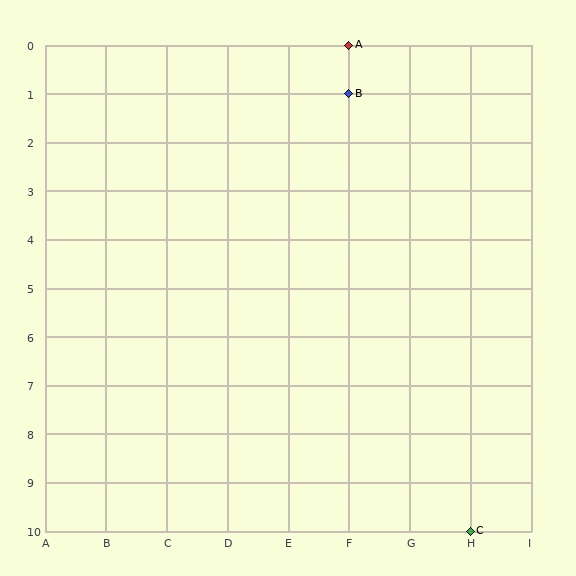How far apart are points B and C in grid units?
Points B and C are 2 columns and 9 rows apart (about 9.2 grid units diagonally).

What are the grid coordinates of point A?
Point A is at grid coordinates (F, 0).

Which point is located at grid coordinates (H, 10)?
Point C is at (H, 10).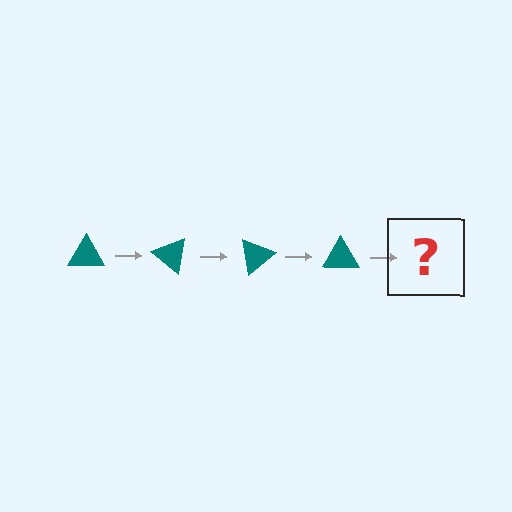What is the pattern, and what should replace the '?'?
The pattern is that the triangle rotates 40 degrees each step. The '?' should be a teal triangle rotated 160 degrees.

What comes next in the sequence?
The next element should be a teal triangle rotated 160 degrees.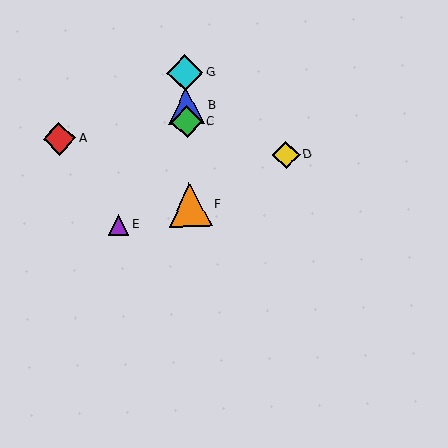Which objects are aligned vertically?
Objects B, C, F, G are aligned vertically.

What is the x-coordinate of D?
Object D is at x≈286.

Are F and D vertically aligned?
No, F is at x≈190 and D is at x≈286.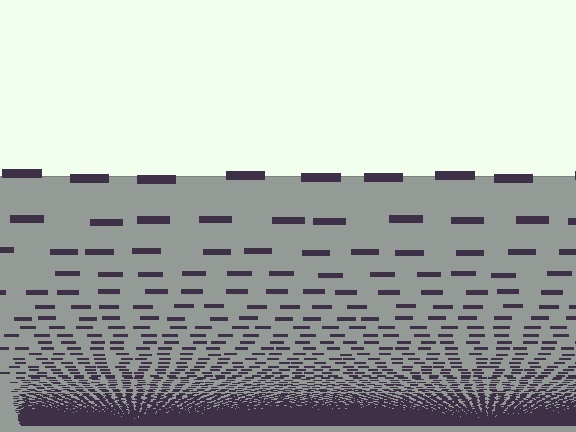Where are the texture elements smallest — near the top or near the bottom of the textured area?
Near the bottom.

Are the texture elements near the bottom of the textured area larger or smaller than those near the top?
Smaller. The gradient is inverted — elements near the bottom are smaller and denser.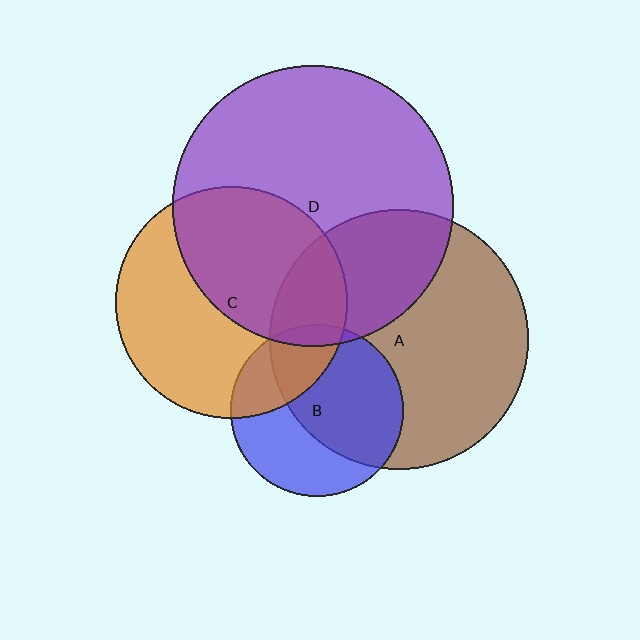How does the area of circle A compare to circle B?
Approximately 2.3 times.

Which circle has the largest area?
Circle D (purple).